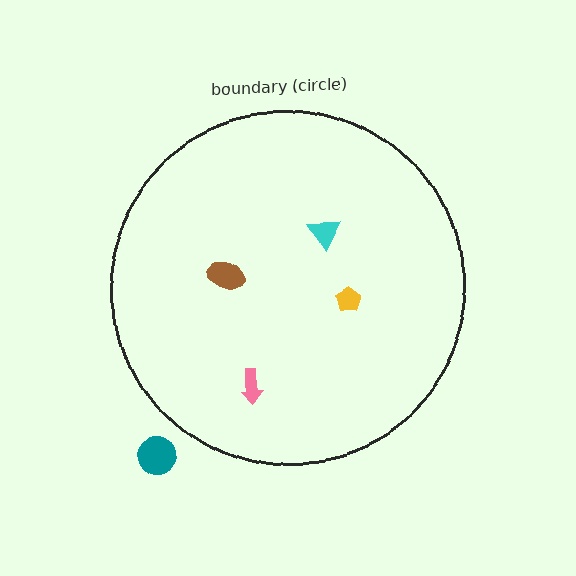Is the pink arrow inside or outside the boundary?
Inside.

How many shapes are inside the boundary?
4 inside, 1 outside.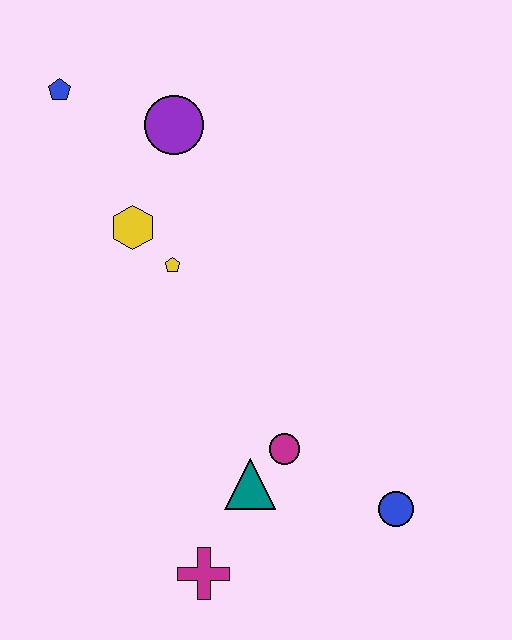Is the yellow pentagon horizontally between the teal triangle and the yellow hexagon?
Yes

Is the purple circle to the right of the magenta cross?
No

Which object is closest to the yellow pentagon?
The yellow hexagon is closest to the yellow pentagon.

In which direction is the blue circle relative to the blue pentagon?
The blue circle is below the blue pentagon.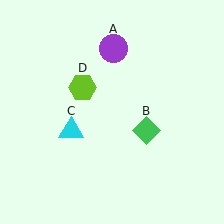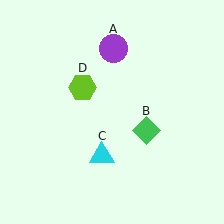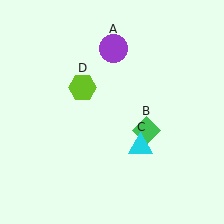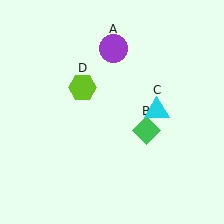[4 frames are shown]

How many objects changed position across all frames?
1 object changed position: cyan triangle (object C).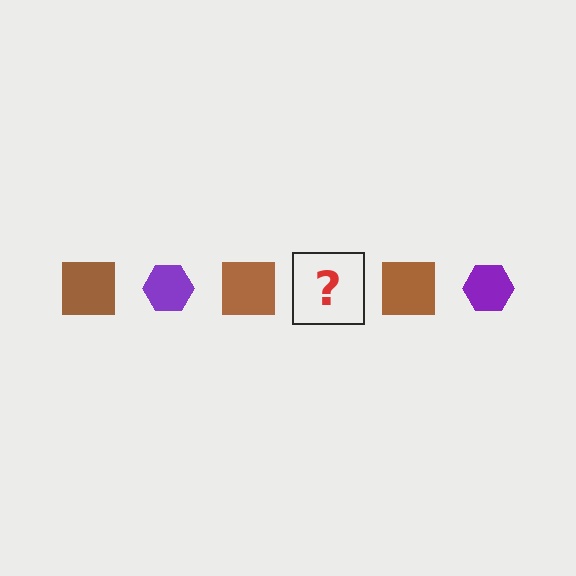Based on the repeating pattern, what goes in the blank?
The blank should be a purple hexagon.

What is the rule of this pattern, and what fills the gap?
The rule is that the pattern alternates between brown square and purple hexagon. The gap should be filled with a purple hexagon.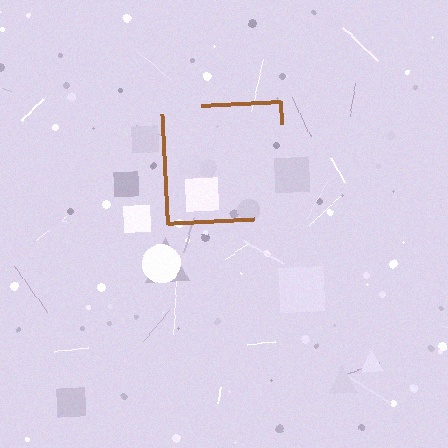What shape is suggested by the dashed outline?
The dashed outline suggests a square.